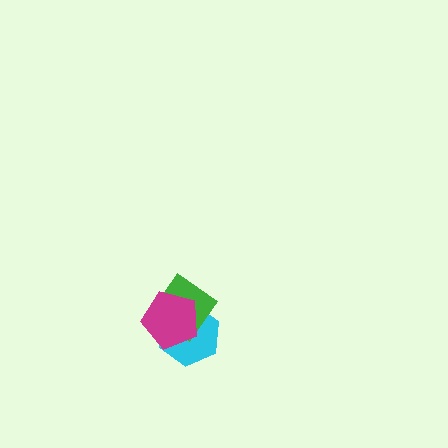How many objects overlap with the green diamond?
2 objects overlap with the green diamond.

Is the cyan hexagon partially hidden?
Yes, it is partially covered by another shape.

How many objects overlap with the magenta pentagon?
2 objects overlap with the magenta pentagon.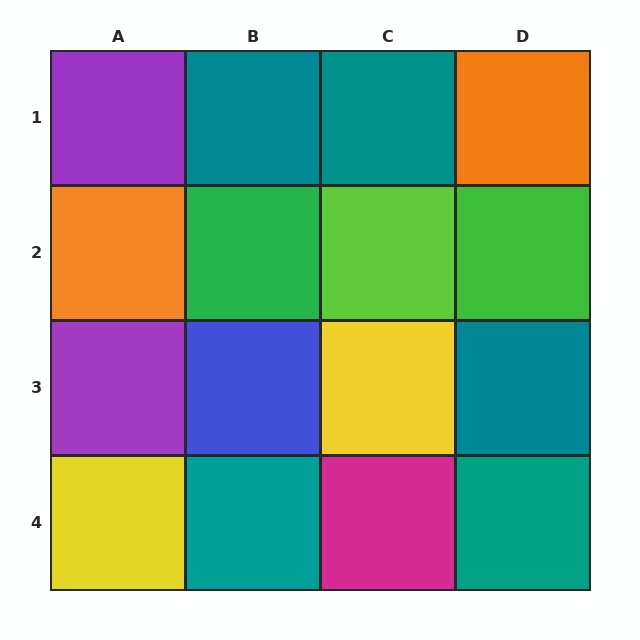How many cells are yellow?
2 cells are yellow.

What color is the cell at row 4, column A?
Yellow.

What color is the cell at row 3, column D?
Teal.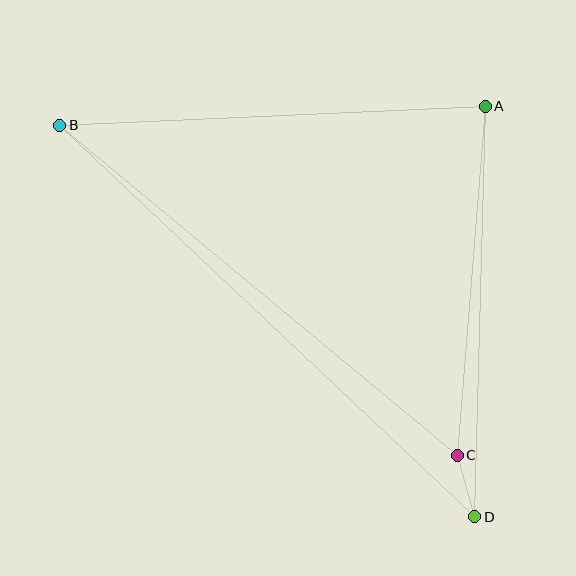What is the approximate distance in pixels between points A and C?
The distance between A and C is approximately 350 pixels.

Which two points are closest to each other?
Points C and D are closest to each other.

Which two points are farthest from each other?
Points B and D are farthest from each other.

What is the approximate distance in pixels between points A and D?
The distance between A and D is approximately 410 pixels.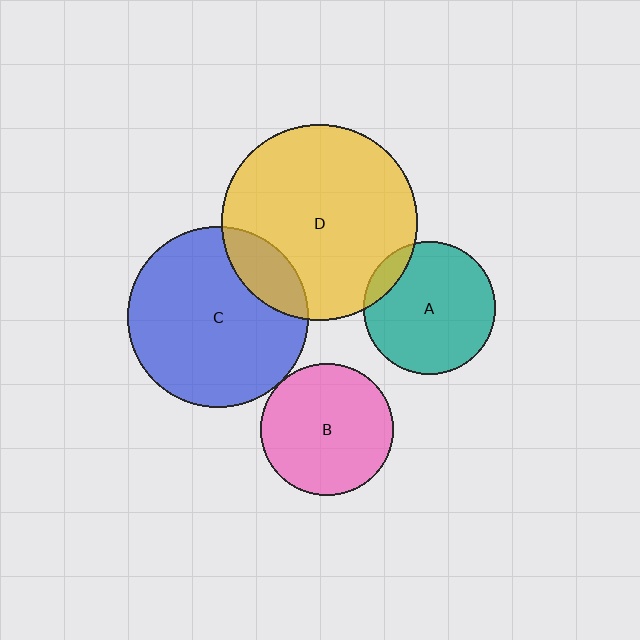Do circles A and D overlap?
Yes.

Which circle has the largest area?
Circle D (yellow).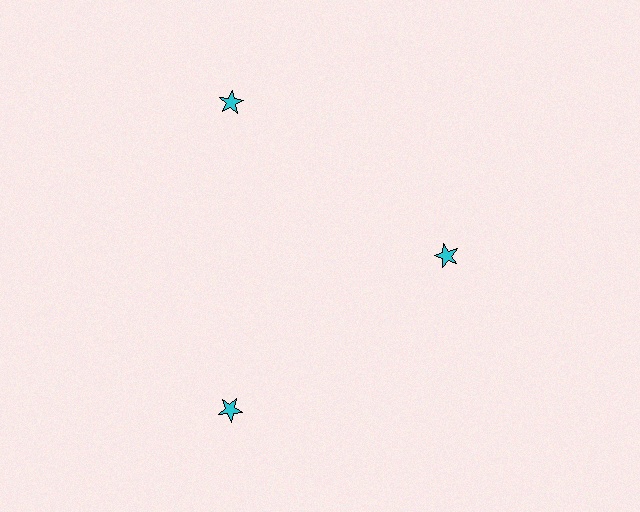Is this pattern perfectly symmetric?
No. The 3 cyan stars are arranged in a ring, but one element near the 3 o'clock position is pulled inward toward the center, breaking the 3-fold rotational symmetry.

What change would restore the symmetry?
The symmetry would be restored by moving it outward, back onto the ring so that all 3 stars sit at equal angles and equal distance from the center.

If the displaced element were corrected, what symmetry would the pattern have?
It would have 3-fold rotational symmetry — the pattern would map onto itself every 120 degrees.